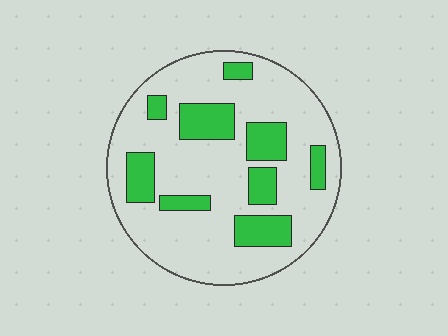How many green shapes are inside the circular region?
9.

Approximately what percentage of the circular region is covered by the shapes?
Approximately 25%.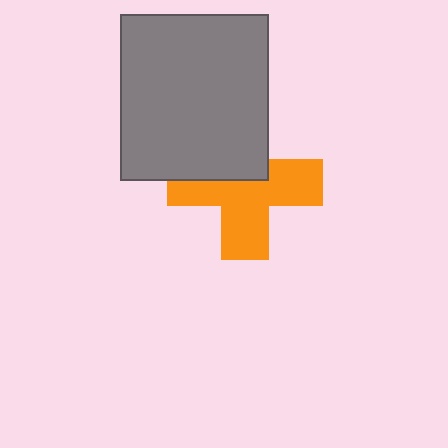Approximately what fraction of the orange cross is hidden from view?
Roughly 39% of the orange cross is hidden behind the gray rectangle.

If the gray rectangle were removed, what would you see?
You would see the complete orange cross.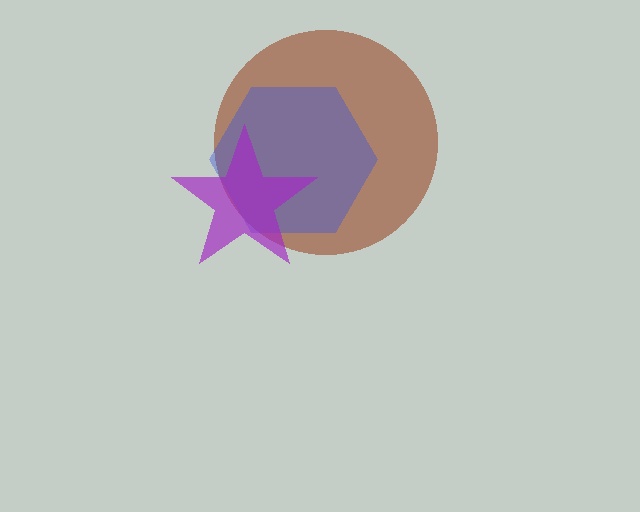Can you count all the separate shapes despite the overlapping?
Yes, there are 3 separate shapes.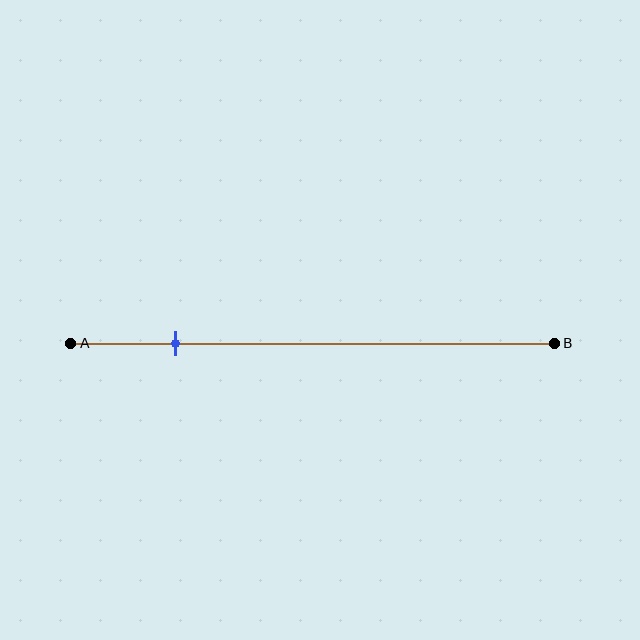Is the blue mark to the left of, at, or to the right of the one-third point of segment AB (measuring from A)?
The blue mark is to the left of the one-third point of segment AB.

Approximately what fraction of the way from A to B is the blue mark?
The blue mark is approximately 20% of the way from A to B.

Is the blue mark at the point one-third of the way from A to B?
No, the mark is at about 20% from A, not at the 33% one-third point.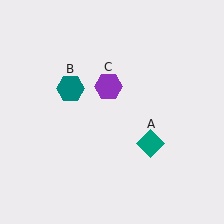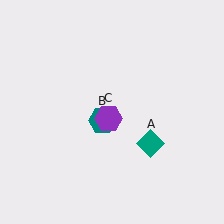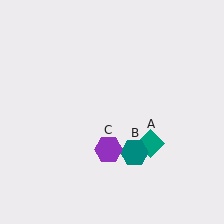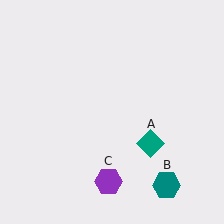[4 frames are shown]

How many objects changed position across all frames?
2 objects changed position: teal hexagon (object B), purple hexagon (object C).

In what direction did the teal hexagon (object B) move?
The teal hexagon (object B) moved down and to the right.